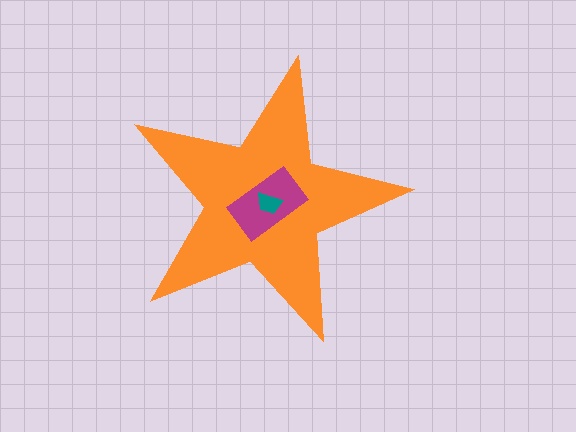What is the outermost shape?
The orange star.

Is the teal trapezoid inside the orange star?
Yes.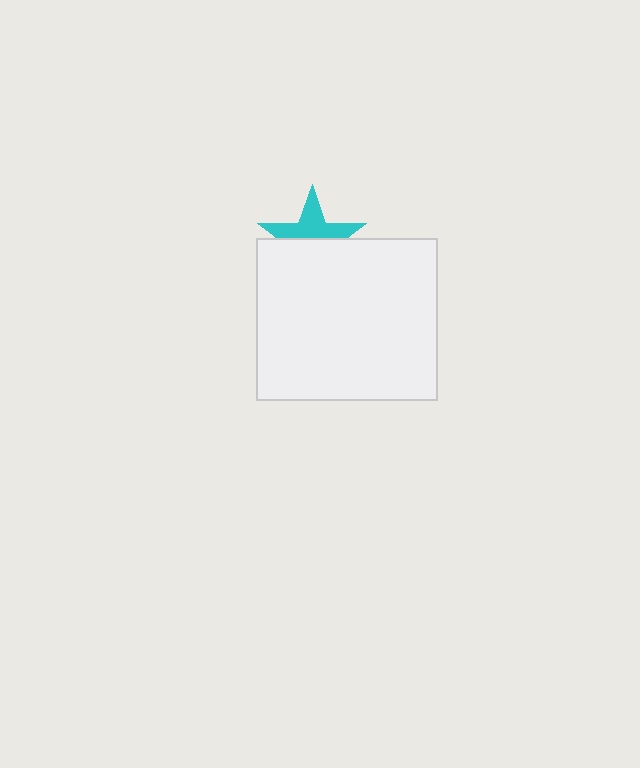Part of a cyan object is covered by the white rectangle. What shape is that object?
It is a star.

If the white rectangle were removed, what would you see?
You would see the complete cyan star.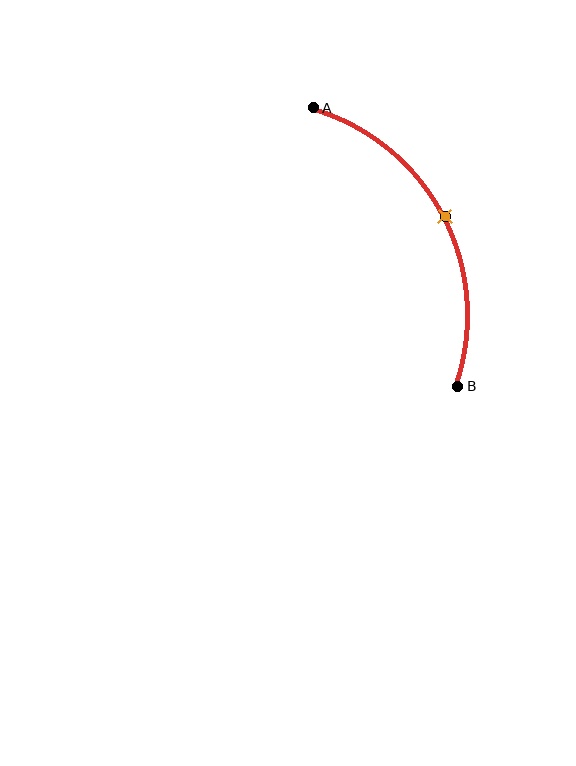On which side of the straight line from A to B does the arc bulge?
The arc bulges to the right of the straight line connecting A and B.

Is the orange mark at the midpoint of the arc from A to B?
Yes. The orange mark lies on the arc at equal arc-length from both A and B — it is the arc midpoint.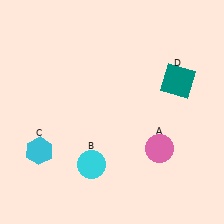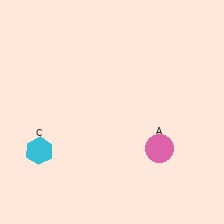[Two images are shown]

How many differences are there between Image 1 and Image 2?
There are 2 differences between the two images.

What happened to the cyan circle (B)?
The cyan circle (B) was removed in Image 2. It was in the bottom-left area of Image 1.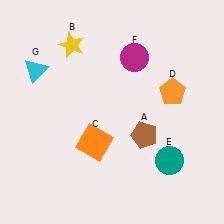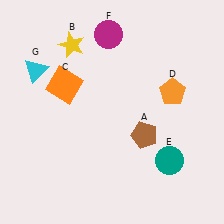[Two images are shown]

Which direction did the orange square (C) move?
The orange square (C) moved up.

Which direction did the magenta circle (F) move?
The magenta circle (F) moved left.